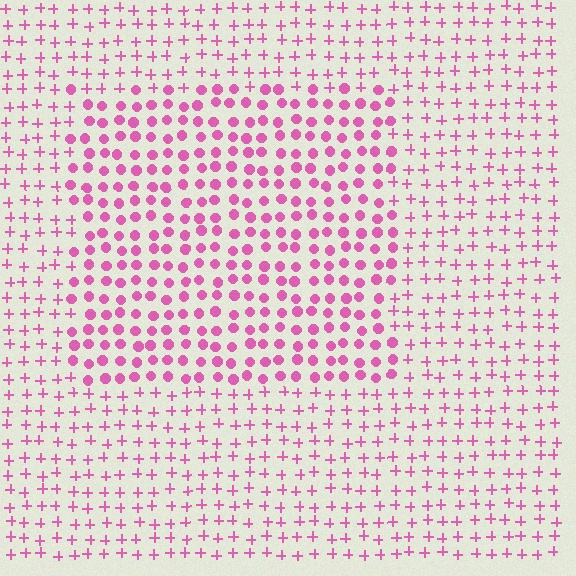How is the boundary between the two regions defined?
The boundary is defined by a change in element shape: circles inside vs. plus signs outside. All elements share the same color and spacing.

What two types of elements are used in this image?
The image uses circles inside the rectangle region and plus signs outside it.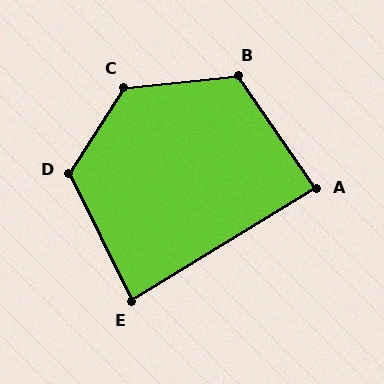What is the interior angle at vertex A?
Approximately 86 degrees (approximately right).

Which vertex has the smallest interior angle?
E, at approximately 85 degrees.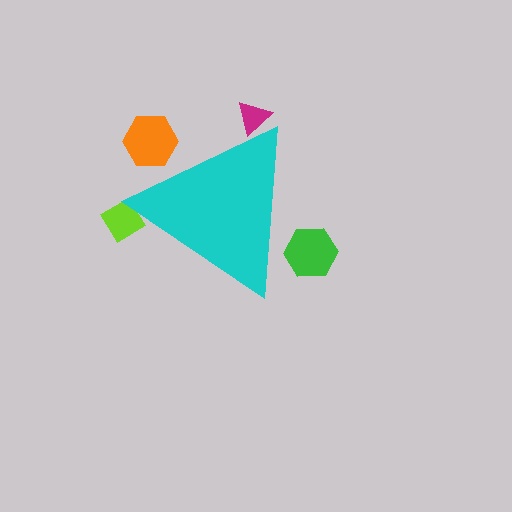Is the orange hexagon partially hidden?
Yes, the orange hexagon is partially hidden behind the cyan triangle.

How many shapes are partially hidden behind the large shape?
4 shapes are partially hidden.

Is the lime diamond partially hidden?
Yes, the lime diamond is partially hidden behind the cyan triangle.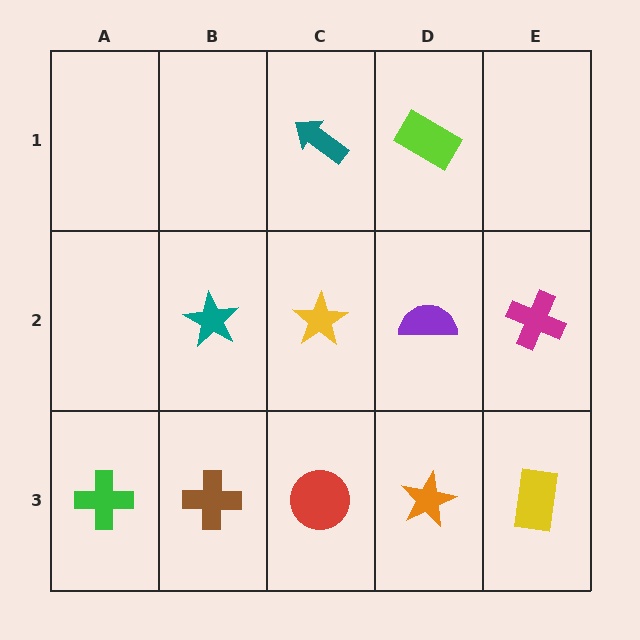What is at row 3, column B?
A brown cross.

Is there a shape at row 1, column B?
No, that cell is empty.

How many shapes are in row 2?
4 shapes.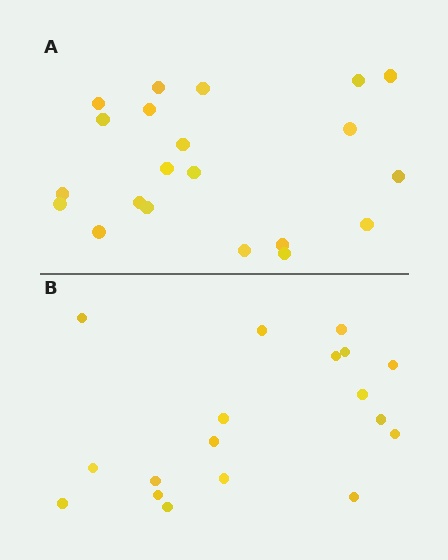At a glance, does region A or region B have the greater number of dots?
Region A (the top region) has more dots.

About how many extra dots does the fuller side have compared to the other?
Region A has just a few more — roughly 2 or 3 more dots than region B.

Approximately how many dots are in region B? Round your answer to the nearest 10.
About 20 dots. (The exact count is 18, which rounds to 20.)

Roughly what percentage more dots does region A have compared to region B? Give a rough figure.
About 15% more.